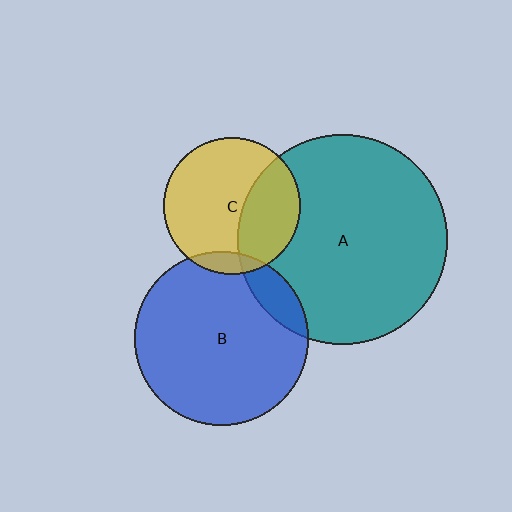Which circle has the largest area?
Circle A (teal).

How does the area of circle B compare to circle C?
Approximately 1.6 times.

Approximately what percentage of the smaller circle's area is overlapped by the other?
Approximately 10%.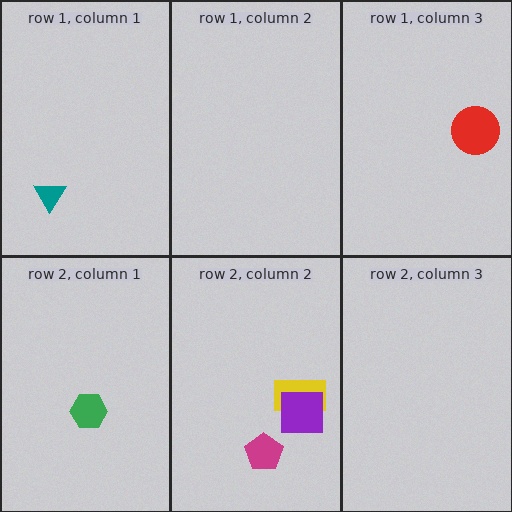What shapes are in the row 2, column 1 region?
The green hexagon.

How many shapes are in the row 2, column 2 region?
3.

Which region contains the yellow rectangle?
The row 2, column 2 region.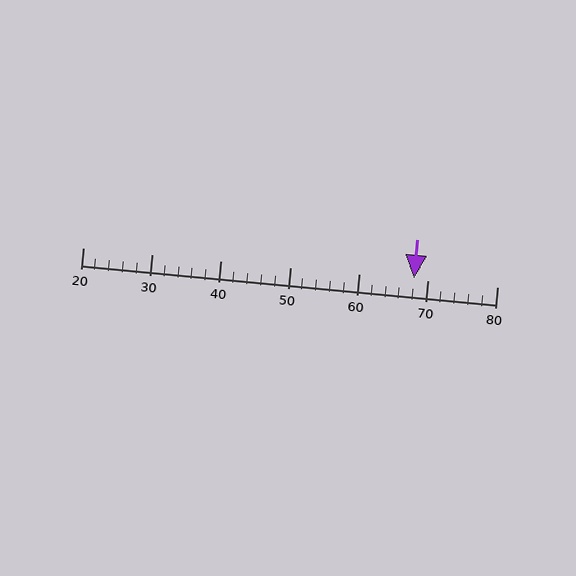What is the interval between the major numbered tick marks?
The major tick marks are spaced 10 units apart.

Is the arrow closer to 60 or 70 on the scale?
The arrow is closer to 70.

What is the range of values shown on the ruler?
The ruler shows values from 20 to 80.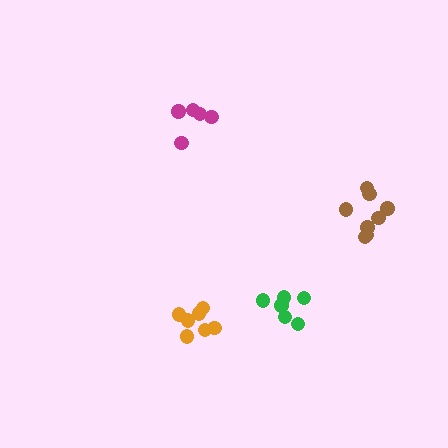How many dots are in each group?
Group 1: 8 dots, Group 2: 7 dots, Group 3: 6 dots, Group 4: 5 dots (26 total).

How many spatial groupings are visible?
There are 4 spatial groupings.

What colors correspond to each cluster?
The clusters are colored: brown, orange, green, magenta.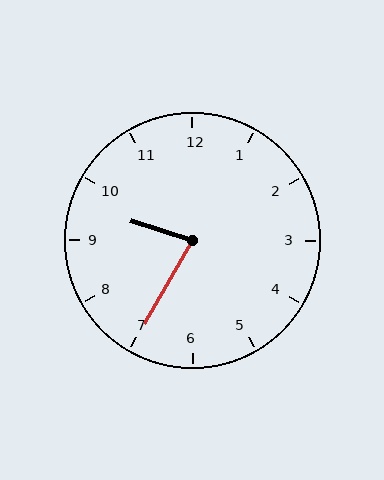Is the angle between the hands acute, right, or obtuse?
It is acute.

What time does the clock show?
9:35.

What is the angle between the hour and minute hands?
Approximately 78 degrees.